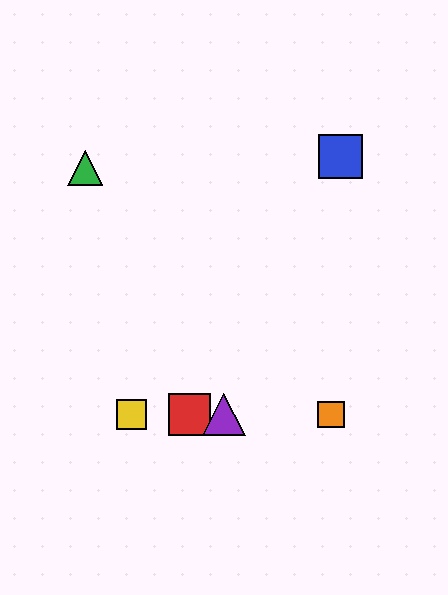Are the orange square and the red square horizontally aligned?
Yes, both are at y≈415.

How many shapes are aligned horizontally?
4 shapes (the red square, the yellow square, the purple triangle, the orange square) are aligned horizontally.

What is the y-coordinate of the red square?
The red square is at y≈415.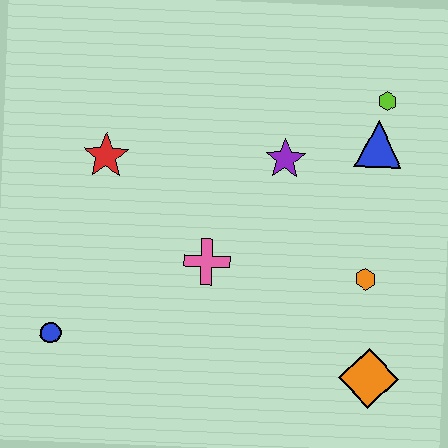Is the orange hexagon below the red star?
Yes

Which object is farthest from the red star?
The orange diamond is farthest from the red star.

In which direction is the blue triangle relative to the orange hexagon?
The blue triangle is above the orange hexagon.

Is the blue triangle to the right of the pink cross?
Yes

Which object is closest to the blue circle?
The pink cross is closest to the blue circle.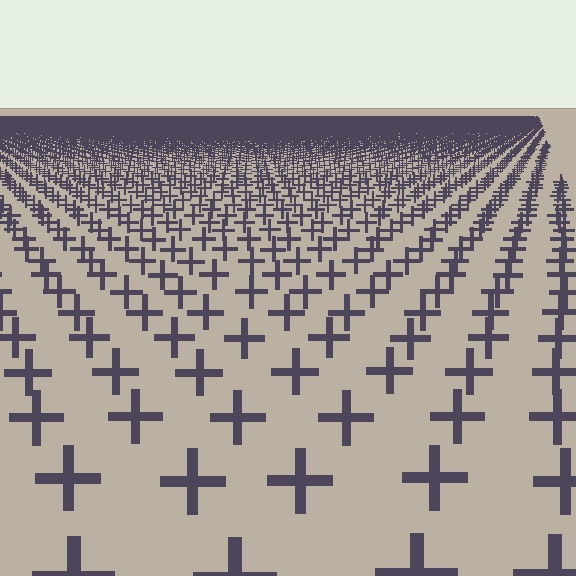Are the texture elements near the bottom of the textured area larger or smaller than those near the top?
Larger. Near the bottom, elements are closer to the viewer and appear at a bigger on-screen size.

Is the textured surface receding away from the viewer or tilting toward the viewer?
The surface is receding away from the viewer. Texture elements get smaller and denser toward the top.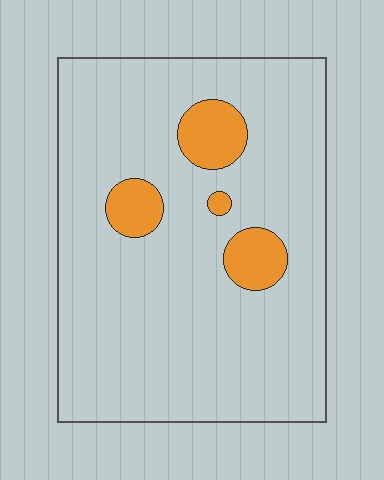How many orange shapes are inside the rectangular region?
4.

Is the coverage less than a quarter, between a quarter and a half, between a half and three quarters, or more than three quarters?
Less than a quarter.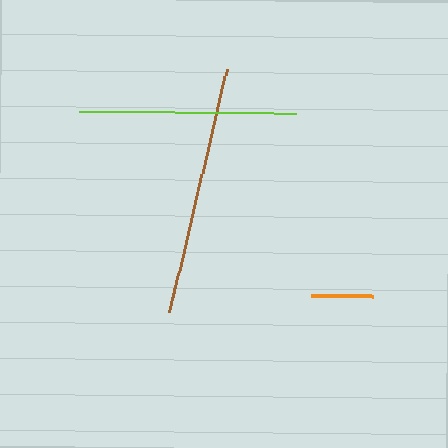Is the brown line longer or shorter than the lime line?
The brown line is longer than the lime line.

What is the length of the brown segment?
The brown segment is approximately 250 pixels long.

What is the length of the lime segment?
The lime segment is approximately 217 pixels long.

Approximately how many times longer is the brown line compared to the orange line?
The brown line is approximately 4.0 times the length of the orange line.